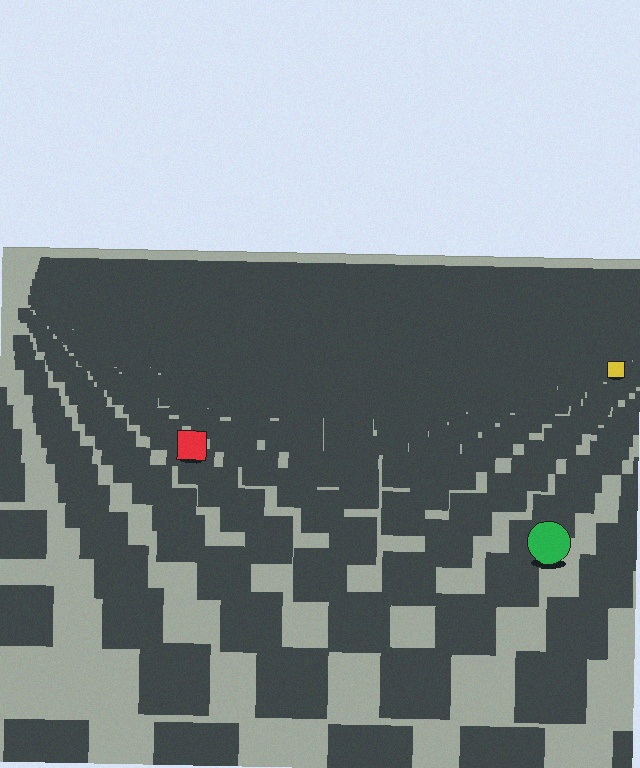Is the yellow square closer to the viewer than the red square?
No. The red square is closer — you can tell from the texture gradient: the ground texture is coarser near it.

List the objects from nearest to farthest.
From nearest to farthest: the green circle, the red square, the yellow square.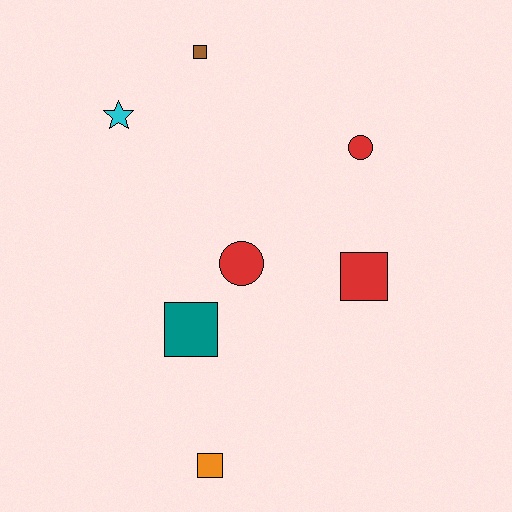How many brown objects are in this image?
There is 1 brown object.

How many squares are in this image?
There are 4 squares.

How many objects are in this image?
There are 7 objects.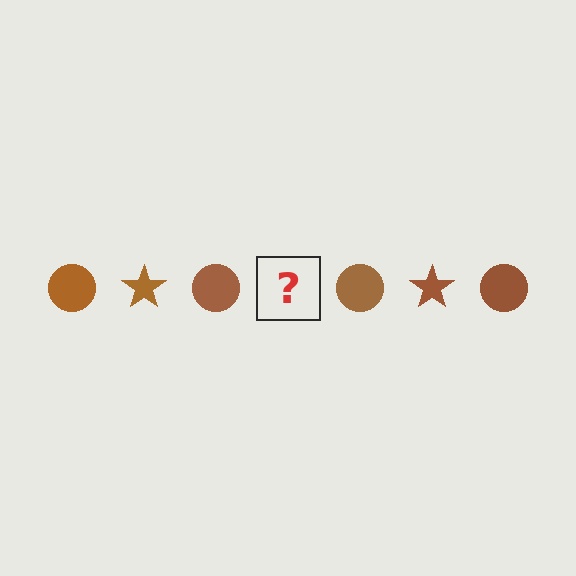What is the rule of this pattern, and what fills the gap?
The rule is that the pattern cycles through circle, star shapes in brown. The gap should be filled with a brown star.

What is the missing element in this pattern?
The missing element is a brown star.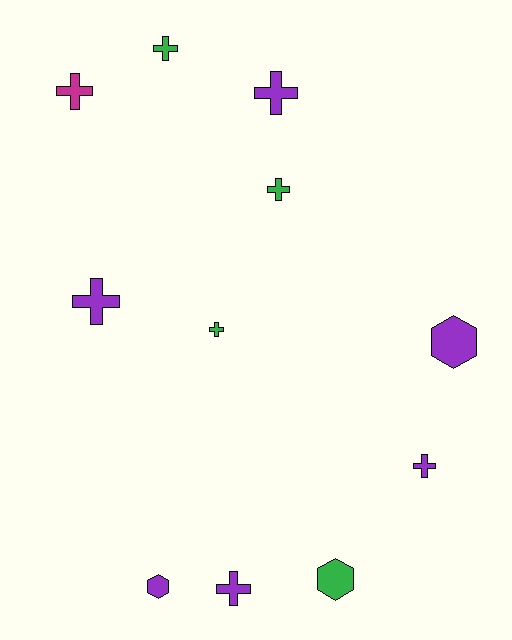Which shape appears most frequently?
Cross, with 8 objects.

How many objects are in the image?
There are 11 objects.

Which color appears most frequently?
Purple, with 6 objects.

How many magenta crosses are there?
There is 1 magenta cross.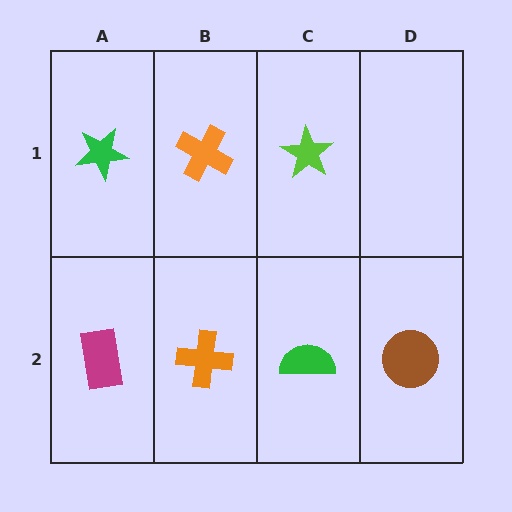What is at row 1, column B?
An orange cross.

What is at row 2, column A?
A magenta rectangle.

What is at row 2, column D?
A brown circle.